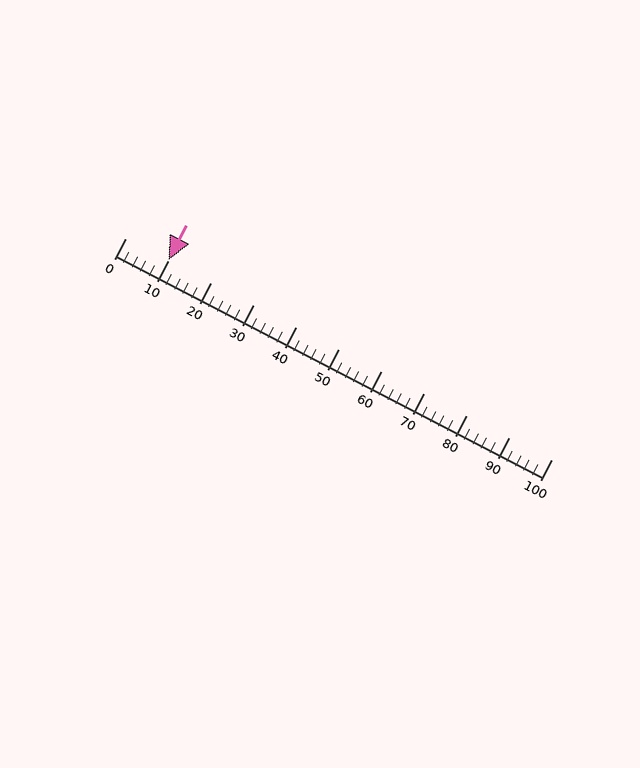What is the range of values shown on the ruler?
The ruler shows values from 0 to 100.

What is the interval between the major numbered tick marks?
The major tick marks are spaced 10 units apart.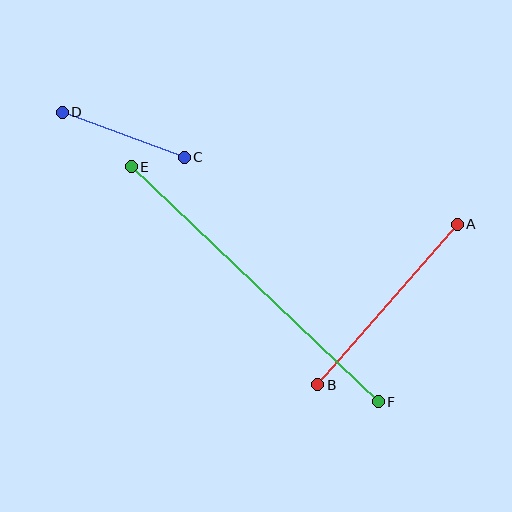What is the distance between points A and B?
The distance is approximately 213 pixels.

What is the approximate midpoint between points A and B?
The midpoint is at approximately (388, 304) pixels.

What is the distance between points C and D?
The distance is approximately 130 pixels.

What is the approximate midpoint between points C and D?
The midpoint is at approximately (123, 135) pixels.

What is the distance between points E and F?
The distance is approximately 341 pixels.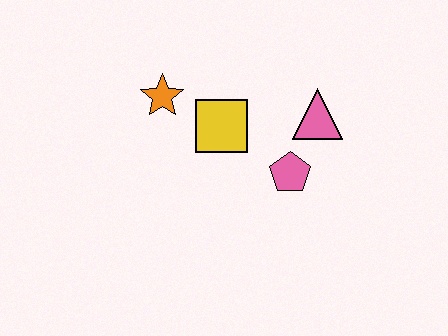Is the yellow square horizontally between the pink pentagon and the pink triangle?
No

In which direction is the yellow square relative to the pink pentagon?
The yellow square is to the left of the pink pentagon.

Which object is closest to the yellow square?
The orange star is closest to the yellow square.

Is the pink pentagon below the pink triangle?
Yes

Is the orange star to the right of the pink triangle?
No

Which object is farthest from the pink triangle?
The orange star is farthest from the pink triangle.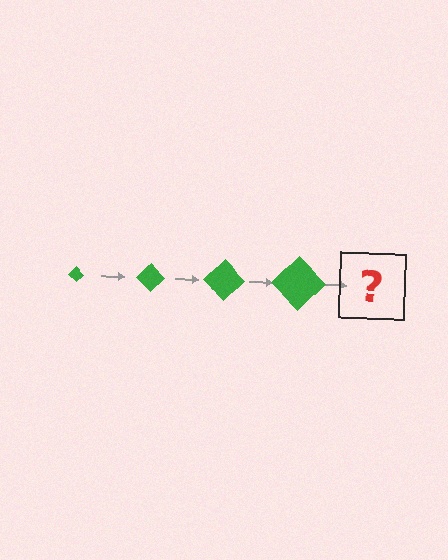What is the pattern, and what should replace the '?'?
The pattern is that the diamond gets progressively larger each step. The '?' should be a green diamond, larger than the previous one.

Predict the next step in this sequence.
The next step is a green diamond, larger than the previous one.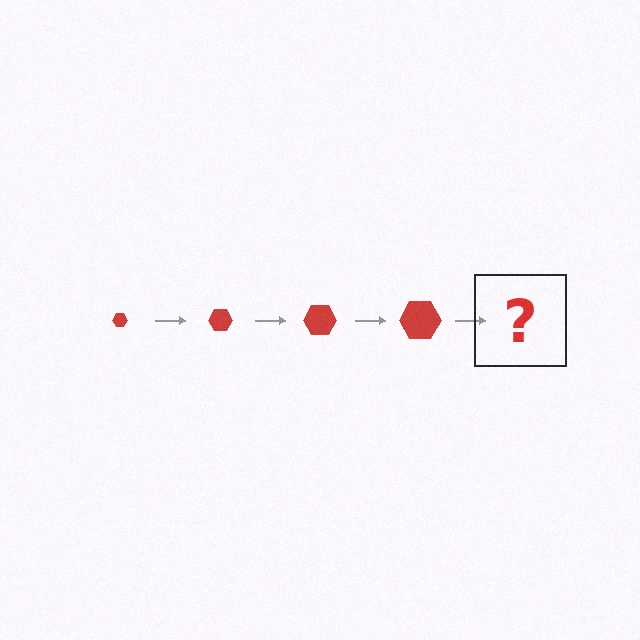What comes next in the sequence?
The next element should be a red hexagon, larger than the previous one.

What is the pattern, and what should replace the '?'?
The pattern is that the hexagon gets progressively larger each step. The '?' should be a red hexagon, larger than the previous one.